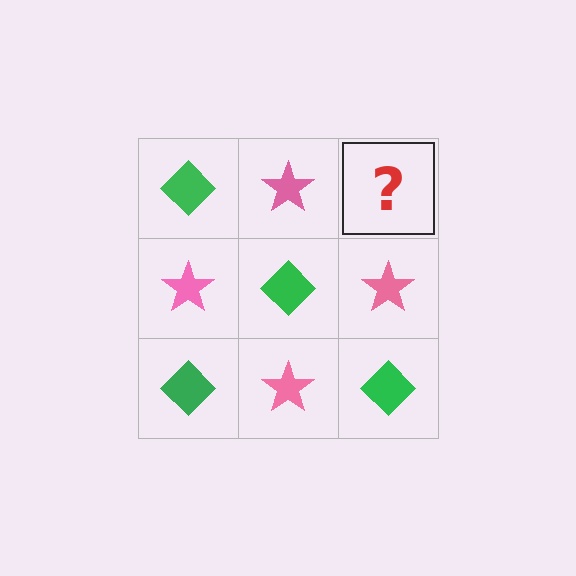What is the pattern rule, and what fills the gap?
The rule is that it alternates green diamond and pink star in a checkerboard pattern. The gap should be filled with a green diamond.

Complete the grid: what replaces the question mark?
The question mark should be replaced with a green diamond.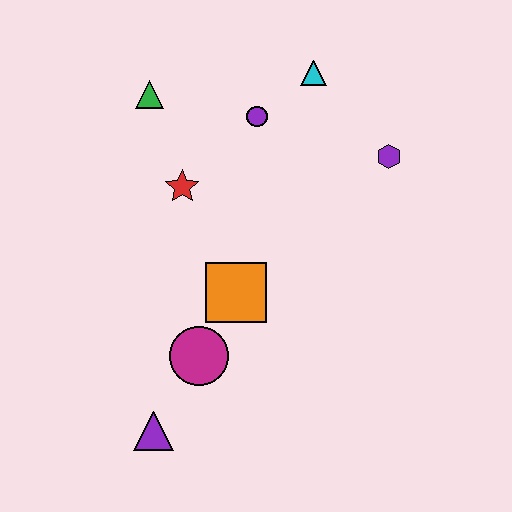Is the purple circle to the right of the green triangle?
Yes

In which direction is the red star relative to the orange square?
The red star is above the orange square.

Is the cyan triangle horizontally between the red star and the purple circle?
No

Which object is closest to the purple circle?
The cyan triangle is closest to the purple circle.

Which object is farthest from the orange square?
The cyan triangle is farthest from the orange square.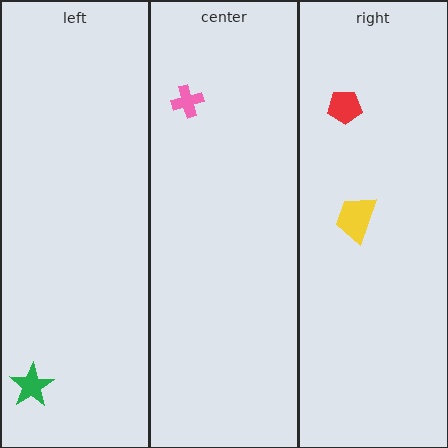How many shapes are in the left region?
1.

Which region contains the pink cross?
The center region.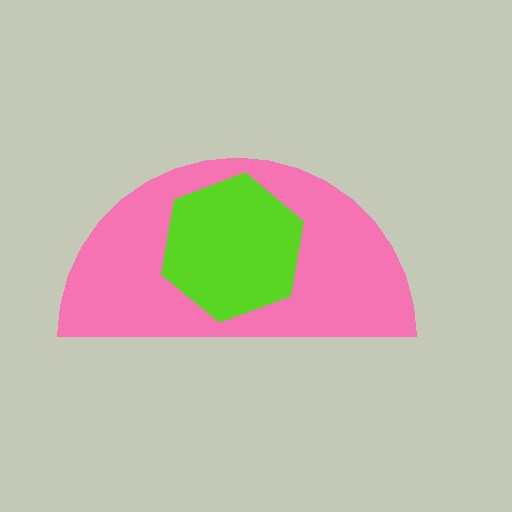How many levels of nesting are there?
2.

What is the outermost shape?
The pink semicircle.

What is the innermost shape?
The lime hexagon.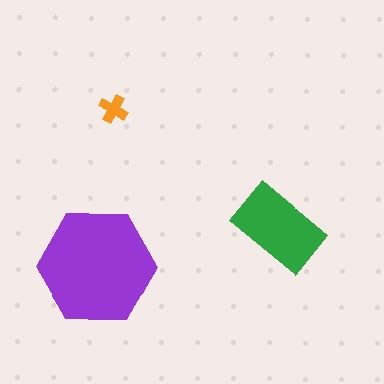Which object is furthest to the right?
The green rectangle is rightmost.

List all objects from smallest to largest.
The orange cross, the green rectangle, the purple hexagon.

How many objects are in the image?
There are 3 objects in the image.